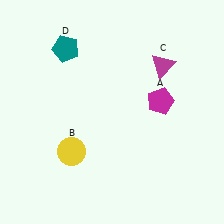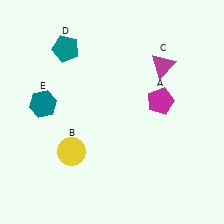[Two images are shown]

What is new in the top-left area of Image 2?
A teal hexagon (E) was added in the top-left area of Image 2.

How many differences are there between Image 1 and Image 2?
There is 1 difference between the two images.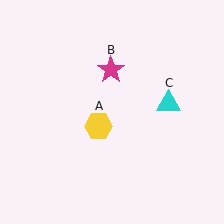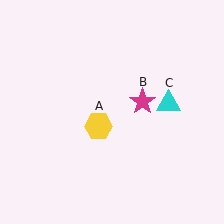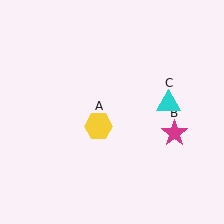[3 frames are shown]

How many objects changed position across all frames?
1 object changed position: magenta star (object B).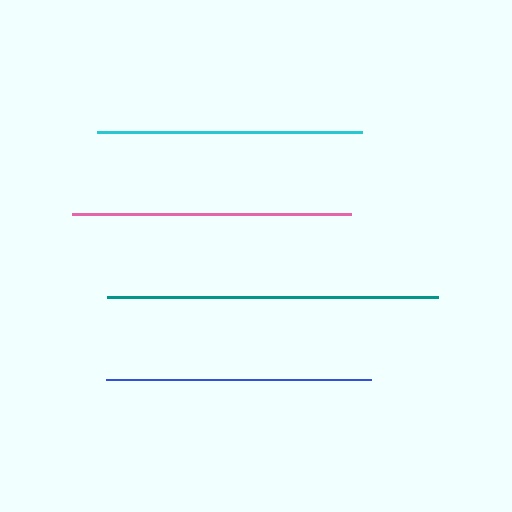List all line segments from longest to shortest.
From longest to shortest: teal, pink, cyan, blue.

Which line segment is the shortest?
The blue line is the shortest at approximately 265 pixels.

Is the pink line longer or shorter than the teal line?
The teal line is longer than the pink line.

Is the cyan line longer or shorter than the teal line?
The teal line is longer than the cyan line.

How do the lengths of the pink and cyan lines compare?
The pink and cyan lines are approximately the same length.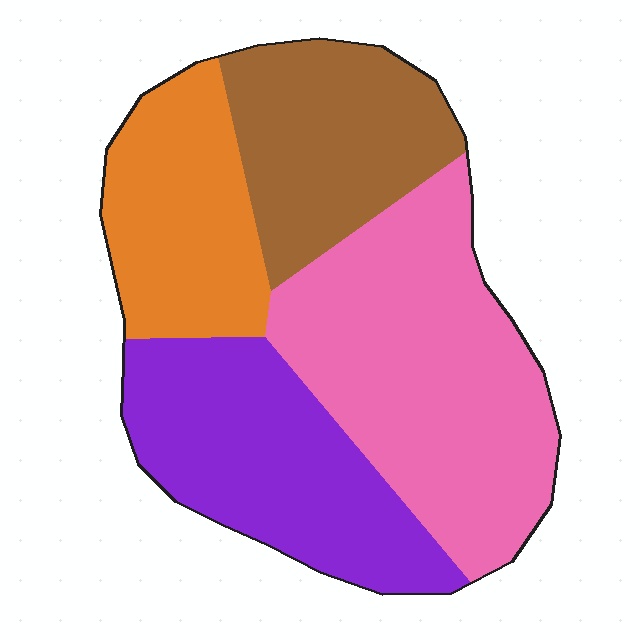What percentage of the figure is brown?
Brown takes up less than a quarter of the figure.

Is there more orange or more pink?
Pink.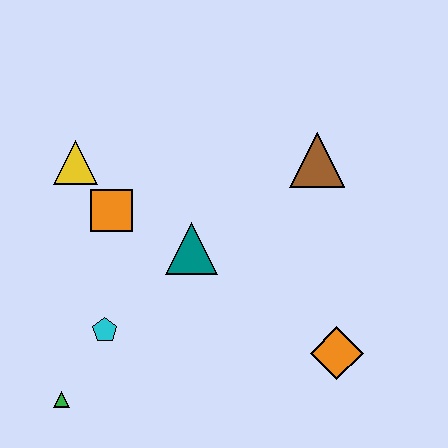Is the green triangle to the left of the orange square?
Yes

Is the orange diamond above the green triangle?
Yes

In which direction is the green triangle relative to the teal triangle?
The green triangle is below the teal triangle.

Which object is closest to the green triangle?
The cyan pentagon is closest to the green triangle.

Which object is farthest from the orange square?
The orange diamond is farthest from the orange square.